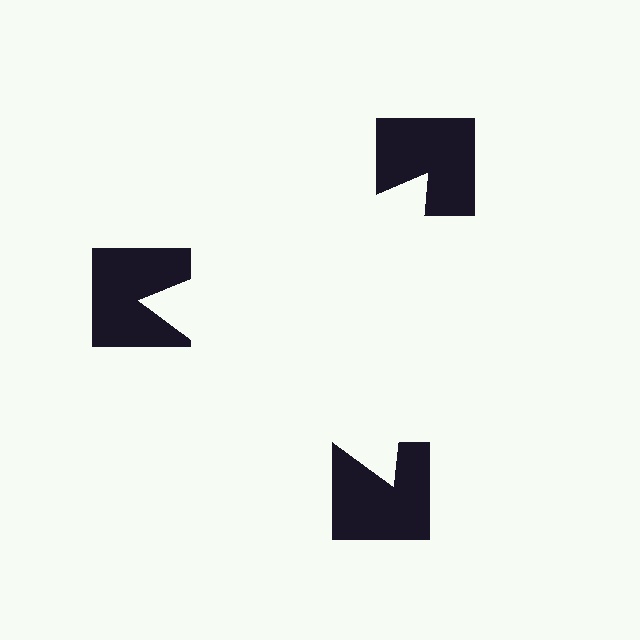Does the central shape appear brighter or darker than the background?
It typically appears slightly brighter than the background, even though no actual brightness change is drawn.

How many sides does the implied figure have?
3 sides.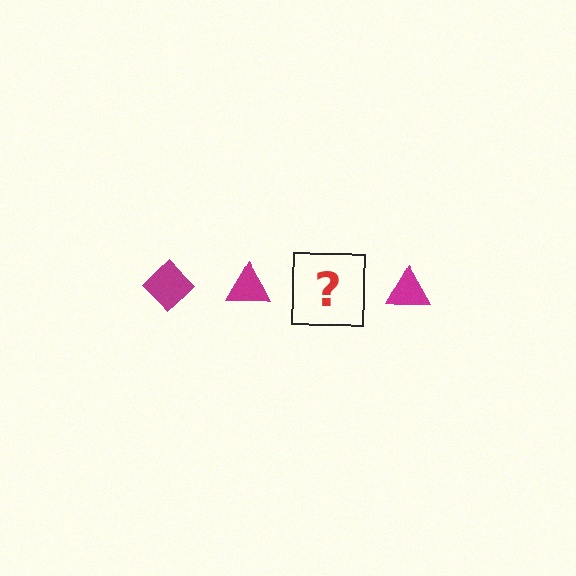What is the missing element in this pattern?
The missing element is a magenta diamond.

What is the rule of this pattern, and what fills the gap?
The rule is that the pattern cycles through diamond, triangle shapes in magenta. The gap should be filled with a magenta diamond.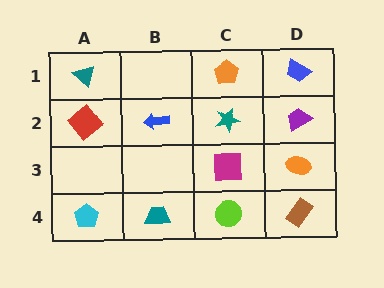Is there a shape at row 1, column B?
No, that cell is empty.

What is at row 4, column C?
A lime circle.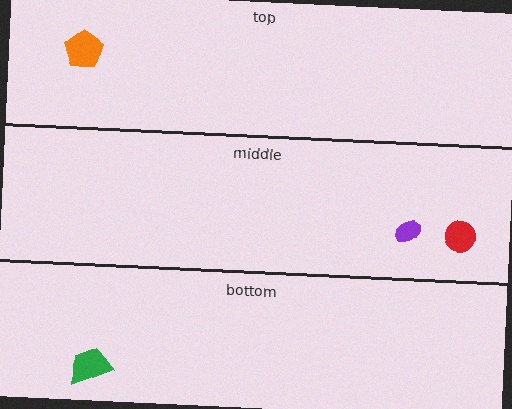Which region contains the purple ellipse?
The middle region.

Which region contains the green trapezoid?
The bottom region.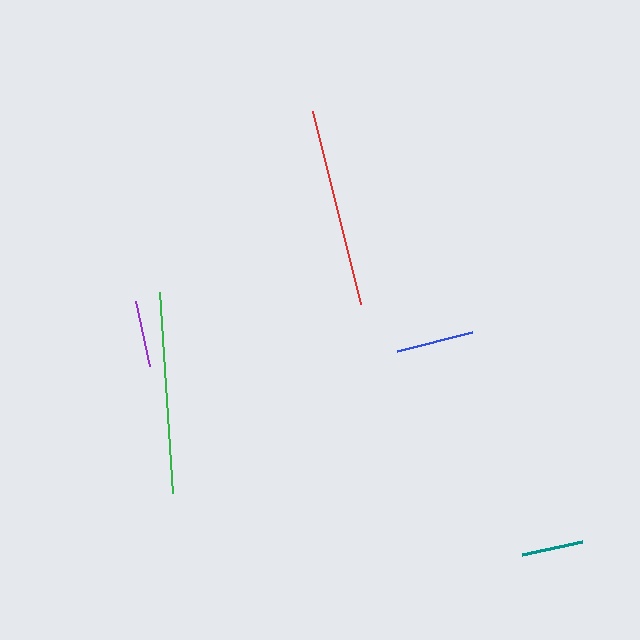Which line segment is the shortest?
The teal line is the shortest at approximately 61 pixels.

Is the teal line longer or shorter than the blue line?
The blue line is longer than the teal line.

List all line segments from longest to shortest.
From longest to shortest: green, red, blue, purple, teal.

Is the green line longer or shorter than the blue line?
The green line is longer than the blue line.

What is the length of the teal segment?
The teal segment is approximately 61 pixels long.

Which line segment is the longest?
The green line is the longest at approximately 202 pixels.